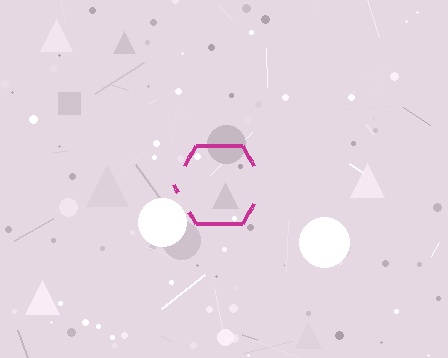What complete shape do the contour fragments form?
The contour fragments form a hexagon.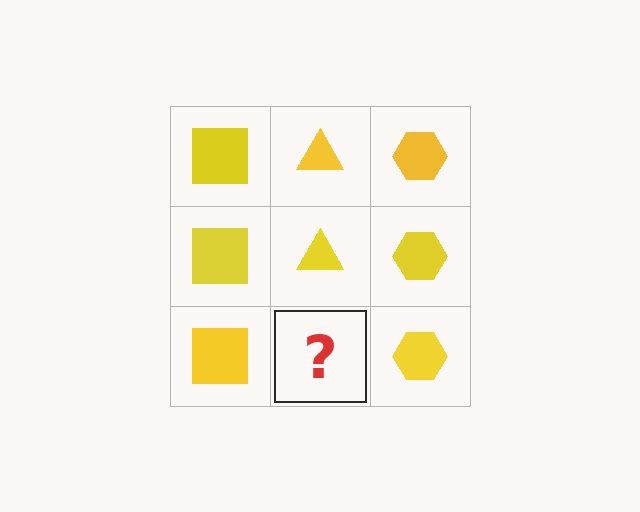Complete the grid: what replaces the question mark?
The question mark should be replaced with a yellow triangle.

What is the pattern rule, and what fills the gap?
The rule is that each column has a consistent shape. The gap should be filled with a yellow triangle.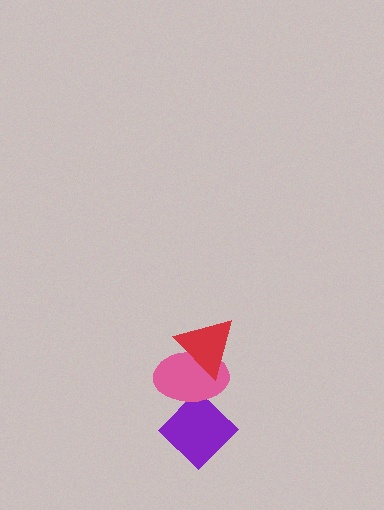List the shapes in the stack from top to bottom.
From top to bottom: the red triangle, the pink ellipse, the purple diamond.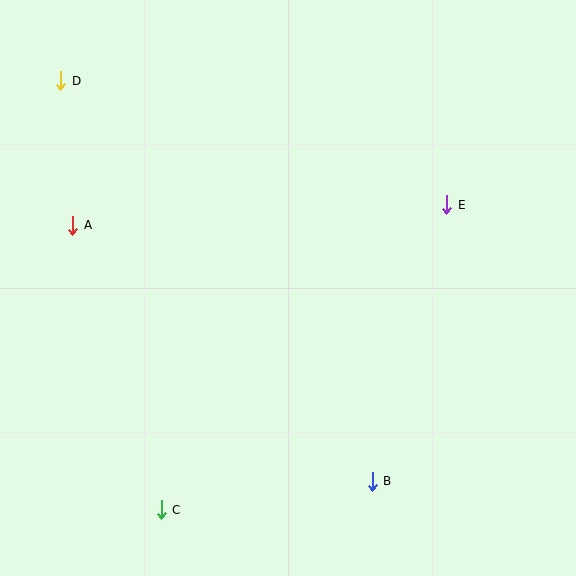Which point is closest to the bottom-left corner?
Point C is closest to the bottom-left corner.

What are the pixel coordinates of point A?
Point A is at (73, 225).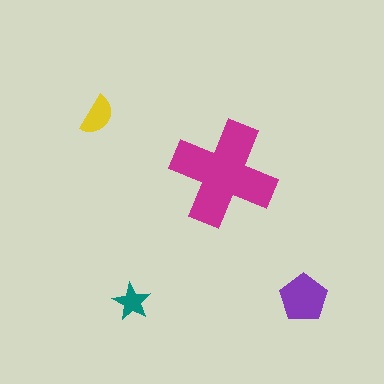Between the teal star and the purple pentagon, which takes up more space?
The purple pentagon.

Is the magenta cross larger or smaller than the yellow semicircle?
Larger.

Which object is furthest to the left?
The yellow semicircle is leftmost.